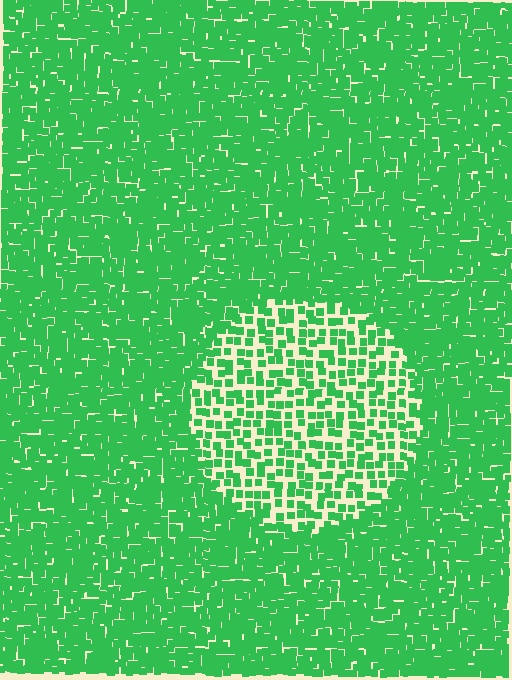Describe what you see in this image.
The image contains small green elements arranged at two different densities. A circle-shaped region is visible where the elements are less densely packed than the surrounding area.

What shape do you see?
I see a circle.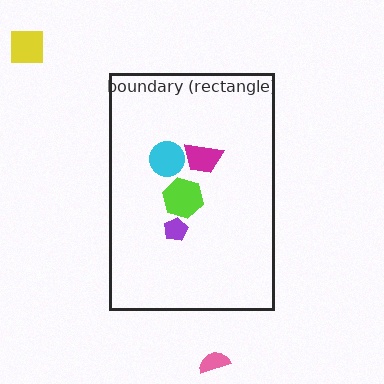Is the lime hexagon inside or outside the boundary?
Inside.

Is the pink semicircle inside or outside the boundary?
Outside.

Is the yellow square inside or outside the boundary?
Outside.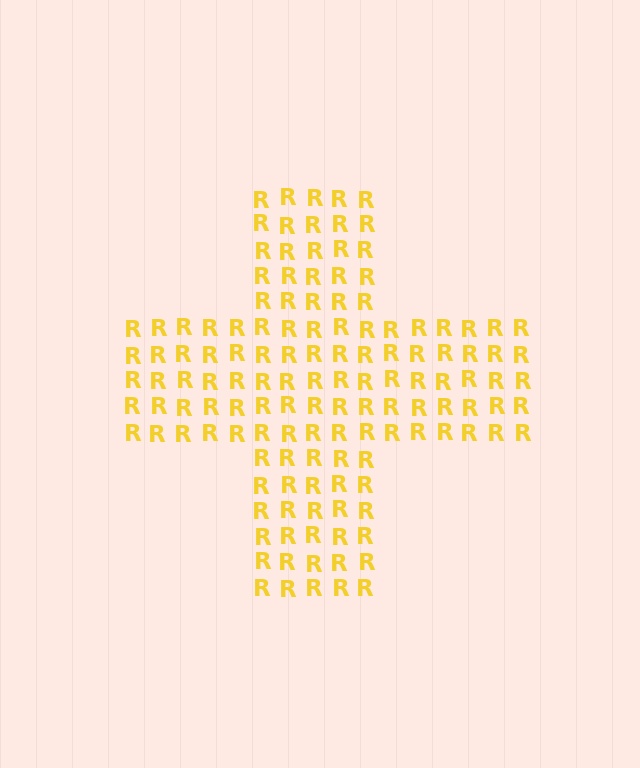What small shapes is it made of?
It is made of small letter R's.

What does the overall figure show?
The overall figure shows a cross.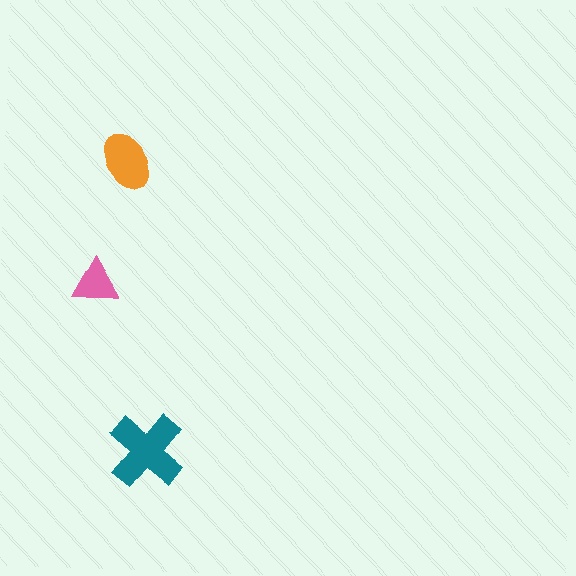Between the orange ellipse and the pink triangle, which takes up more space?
The orange ellipse.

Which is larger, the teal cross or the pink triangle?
The teal cross.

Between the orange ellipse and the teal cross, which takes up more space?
The teal cross.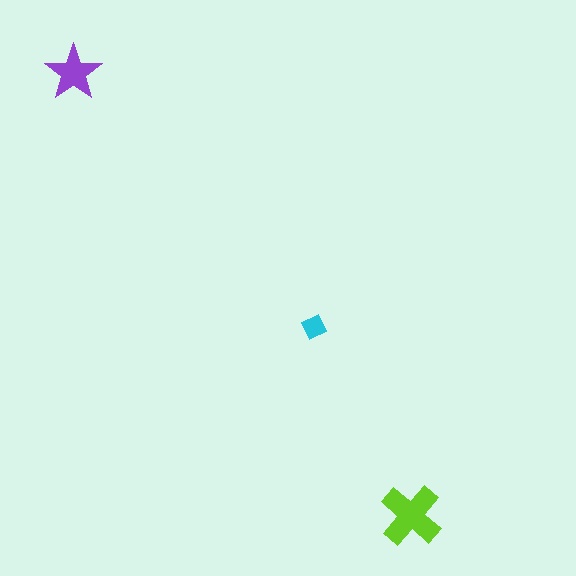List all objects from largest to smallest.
The lime cross, the purple star, the cyan diamond.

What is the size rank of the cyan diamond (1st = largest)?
3rd.